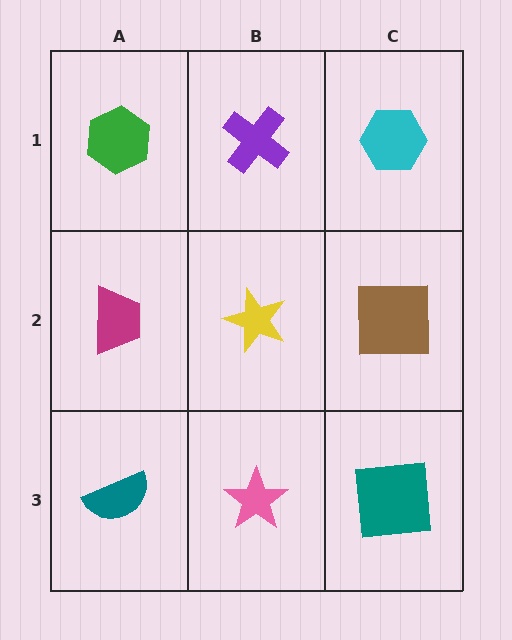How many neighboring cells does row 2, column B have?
4.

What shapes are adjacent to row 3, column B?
A yellow star (row 2, column B), a teal semicircle (row 3, column A), a teal square (row 3, column C).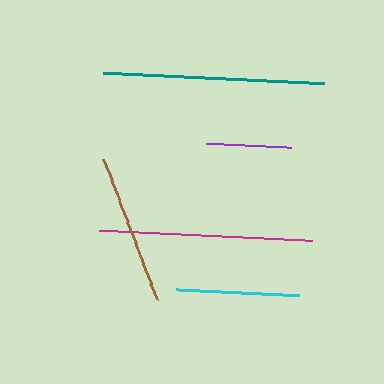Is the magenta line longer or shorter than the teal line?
The teal line is longer than the magenta line.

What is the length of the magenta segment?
The magenta segment is approximately 213 pixels long.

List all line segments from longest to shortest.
From longest to shortest: teal, magenta, brown, cyan, purple.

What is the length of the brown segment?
The brown segment is approximately 150 pixels long.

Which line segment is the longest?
The teal line is the longest at approximately 222 pixels.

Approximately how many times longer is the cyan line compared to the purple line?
The cyan line is approximately 1.5 times the length of the purple line.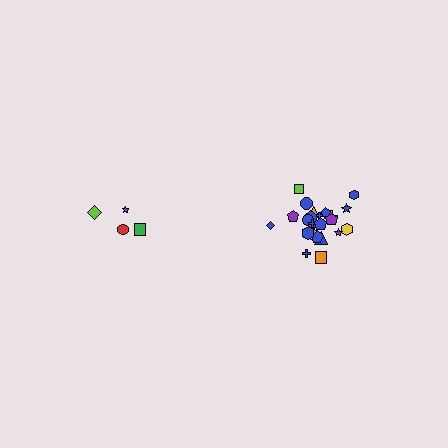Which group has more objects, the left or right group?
The right group.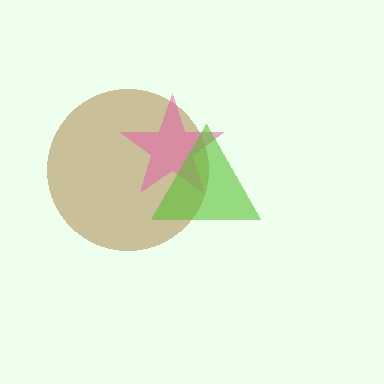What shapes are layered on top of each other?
The layered shapes are: a brown circle, a pink star, a lime triangle.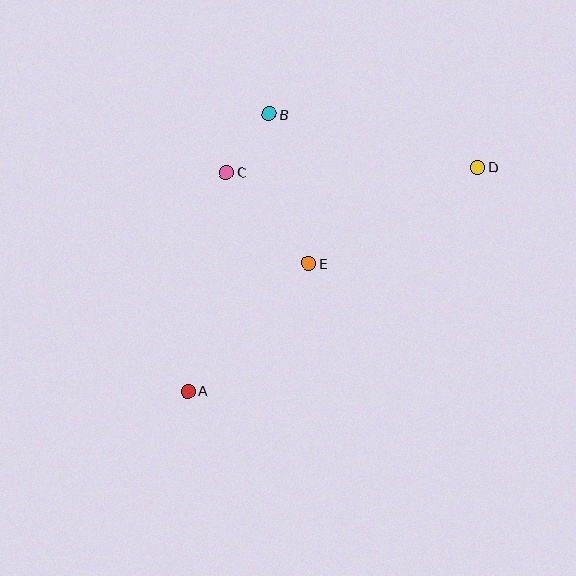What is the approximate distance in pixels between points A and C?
The distance between A and C is approximately 222 pixels.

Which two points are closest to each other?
Points B and C are closest to each other.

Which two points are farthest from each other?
Points A and D are farthest from each other.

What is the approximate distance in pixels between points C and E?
The distance between C and E is approximately 123 pixels.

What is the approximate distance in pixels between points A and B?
The distance between A and B is approximately 288 pixels.